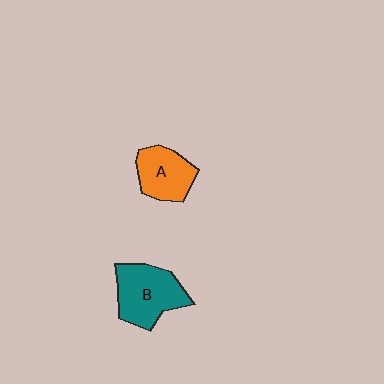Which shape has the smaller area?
Shape A (orange).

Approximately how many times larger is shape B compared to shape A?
Approximately 1.3 times.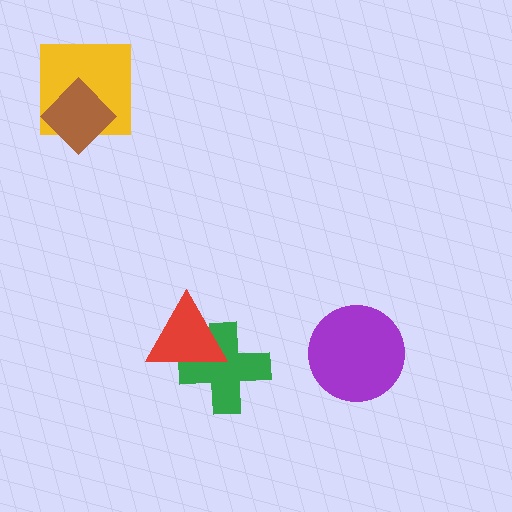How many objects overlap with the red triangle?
1 object overlaps with the red triangle.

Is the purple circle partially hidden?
No, no other shape covers it.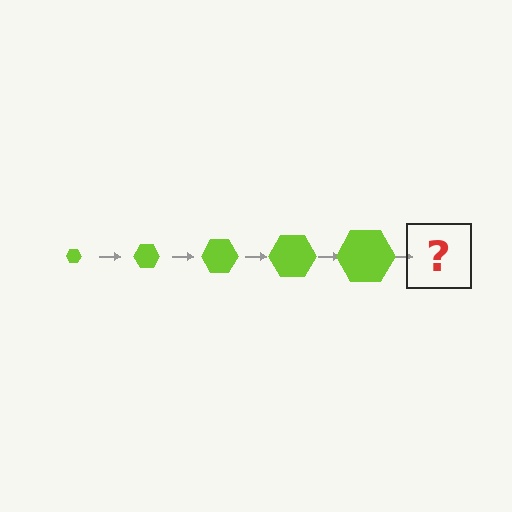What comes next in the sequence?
The next element should be a lime hexagon, larger than the previous one.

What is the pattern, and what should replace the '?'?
The pattern is that the hexagon gets progressively larger each step. The '?' should be a lime hexagon, larger than the previous one.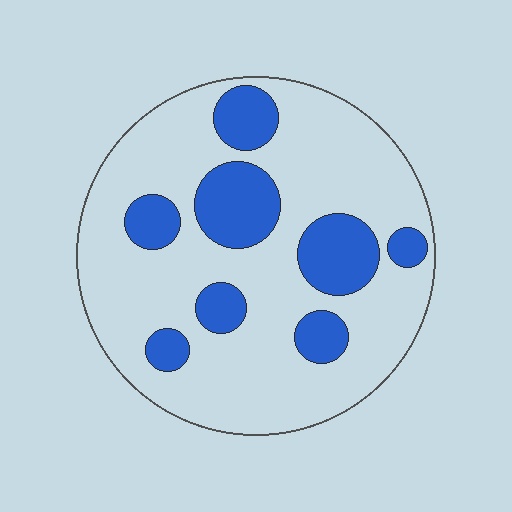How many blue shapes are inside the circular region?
8.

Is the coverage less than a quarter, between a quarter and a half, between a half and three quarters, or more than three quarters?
Less than a quarter.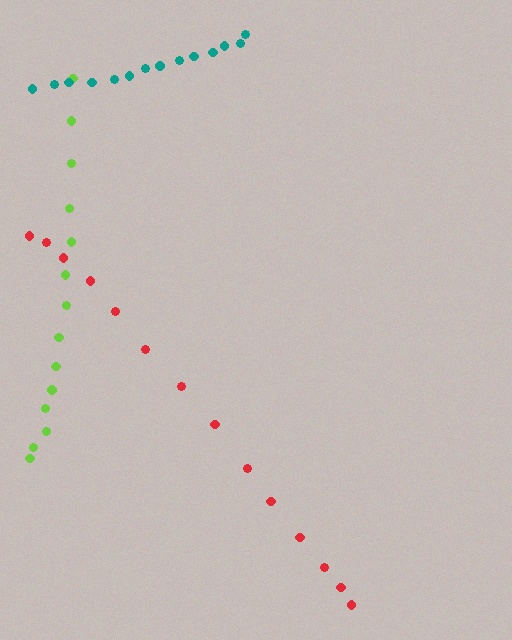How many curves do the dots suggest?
There are 3 distinct paths.